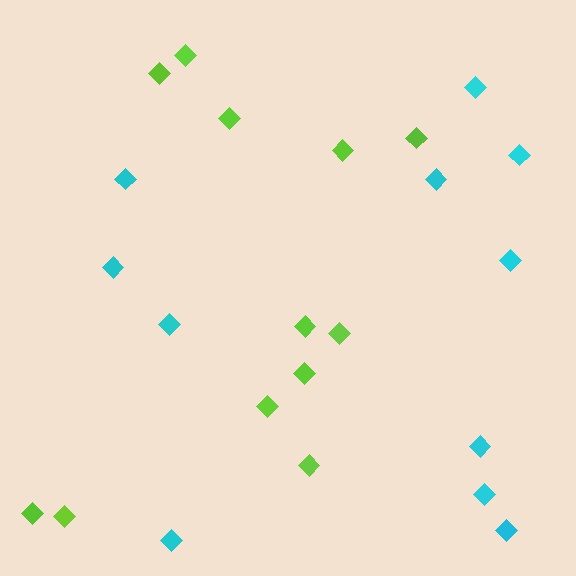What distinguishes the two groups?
There are 2 groups: one group of cyan diamonds (11) and one group of lime diamonds (12).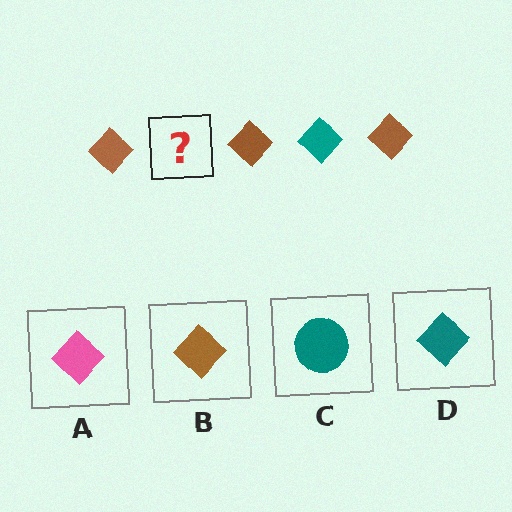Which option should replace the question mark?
Option D.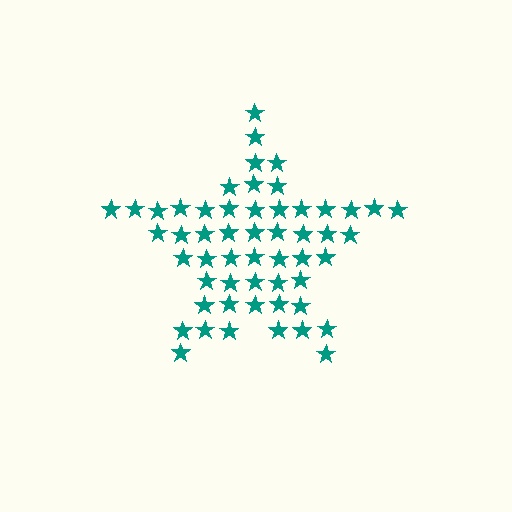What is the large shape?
The large shape is a star.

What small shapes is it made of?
It is made of small stars.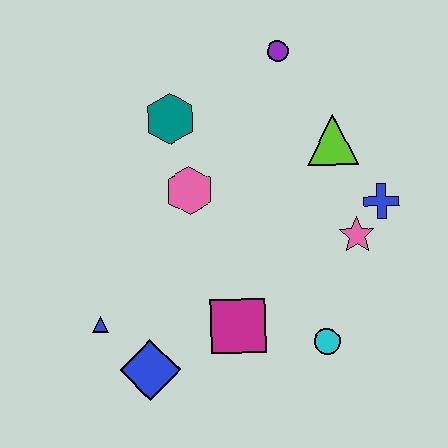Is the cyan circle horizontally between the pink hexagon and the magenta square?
No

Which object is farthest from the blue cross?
The blue triangle is farthest from the blue cross.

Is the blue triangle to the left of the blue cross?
Yes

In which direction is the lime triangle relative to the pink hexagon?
The lime triangle is to the right of the pink hexagon.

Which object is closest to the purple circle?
The lime triangle is closest to the purple circle.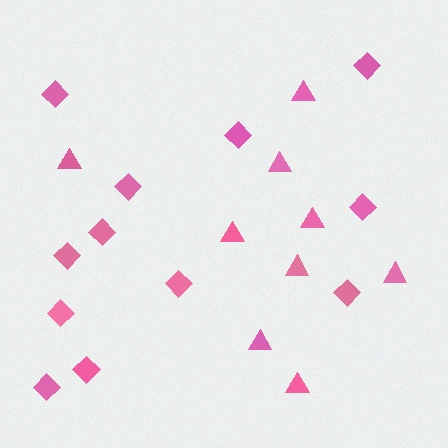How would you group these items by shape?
There are 2 groups: one group of diamonds (12) and one group of triangles (9).